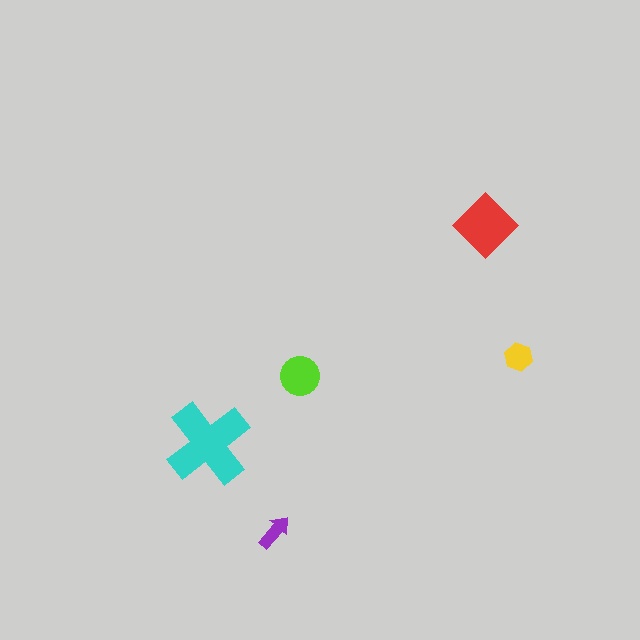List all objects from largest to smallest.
The cyan cross, the red diamond, the lime circle, the yellow hexagon, the purple arrow.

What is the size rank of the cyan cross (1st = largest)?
1st.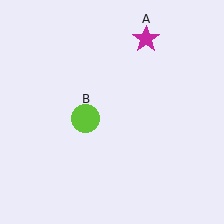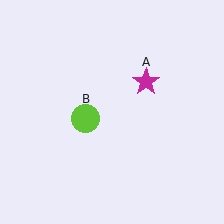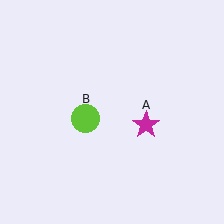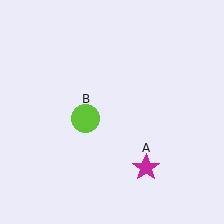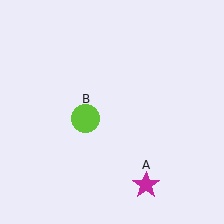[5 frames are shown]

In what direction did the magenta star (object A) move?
The magenta star (object A) moved down.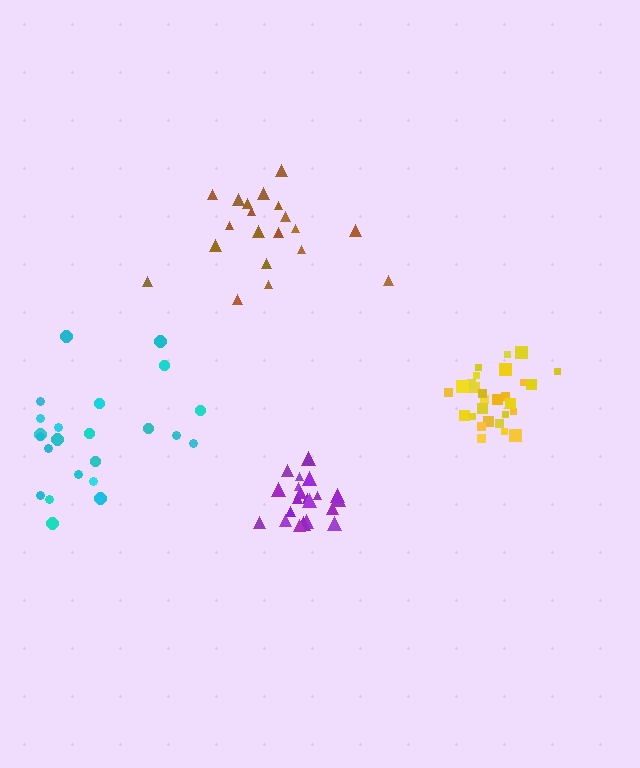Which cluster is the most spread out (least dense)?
Cyan.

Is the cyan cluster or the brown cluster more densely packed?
Brown.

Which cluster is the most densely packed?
Yellow.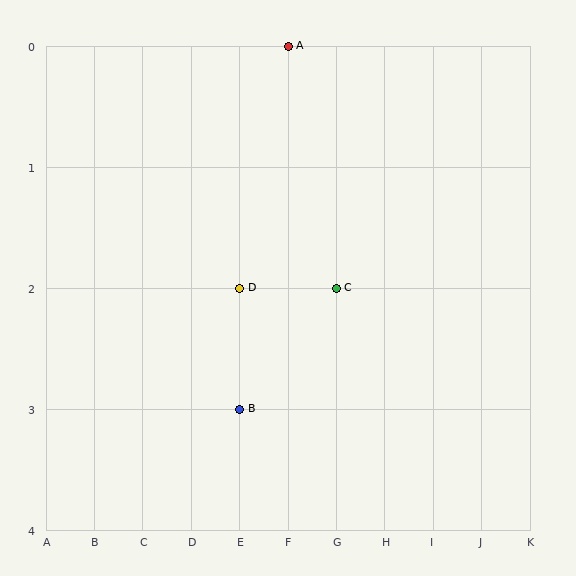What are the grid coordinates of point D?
Point D is at grid coordinates (E, 2).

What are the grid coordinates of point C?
Point C is at grid coordinates (G, 2).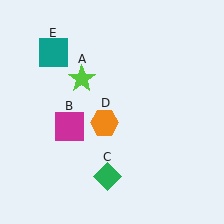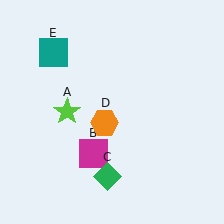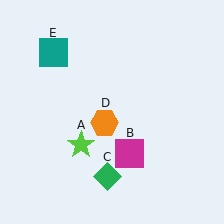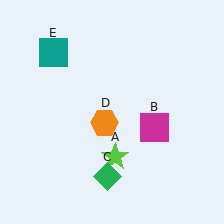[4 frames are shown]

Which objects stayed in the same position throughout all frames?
Green diamond (object C) and orange hexagon (object D) and teal square (object E) remained stationary.